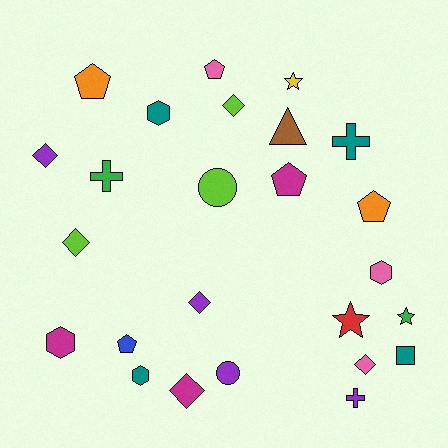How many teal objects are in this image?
There are 4 teal objects.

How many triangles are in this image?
There is 1 triangle.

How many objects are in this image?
There are 25 objects.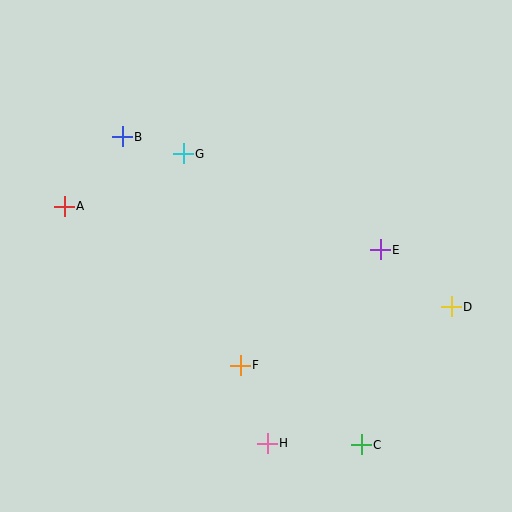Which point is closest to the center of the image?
Point F at (240, 365) is closest to the center.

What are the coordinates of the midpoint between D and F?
The midpoint between D and F is at (346, 336).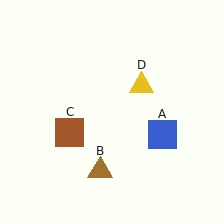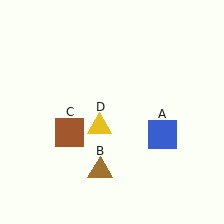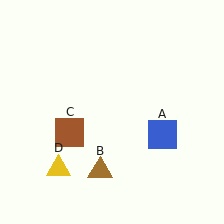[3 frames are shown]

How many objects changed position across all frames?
1 object changed position: yellow triangle (object D).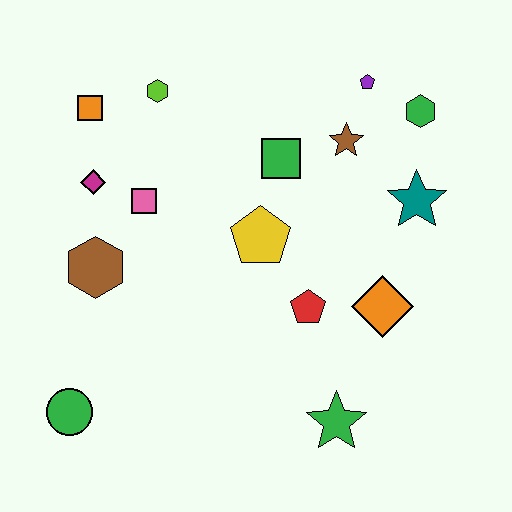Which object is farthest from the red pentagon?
The orange square is farthest from the red pentagon.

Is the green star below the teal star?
Yes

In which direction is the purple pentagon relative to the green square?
The purple pentagon is to the right of the green square.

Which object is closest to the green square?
The brown star is closest to the green square.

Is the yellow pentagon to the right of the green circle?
Yes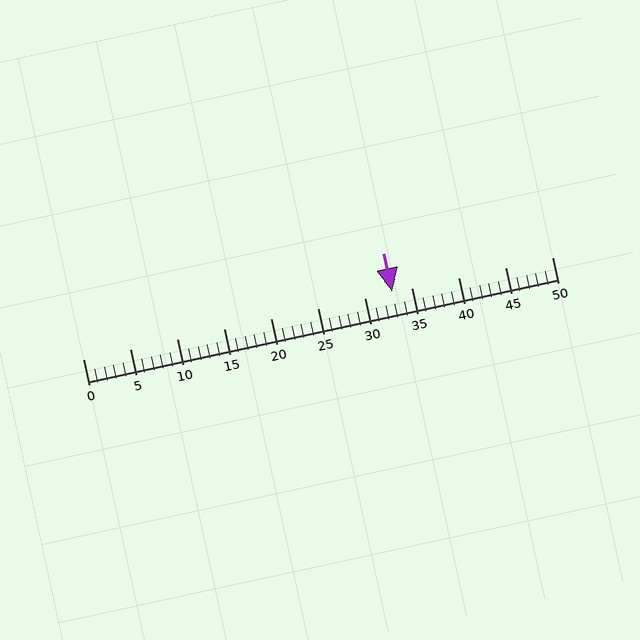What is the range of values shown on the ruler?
The ruler shows values from 0 to 50.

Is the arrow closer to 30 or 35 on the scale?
The arrow is closer to 35.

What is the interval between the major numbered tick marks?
The major tick marks are spaced 5 units apart.